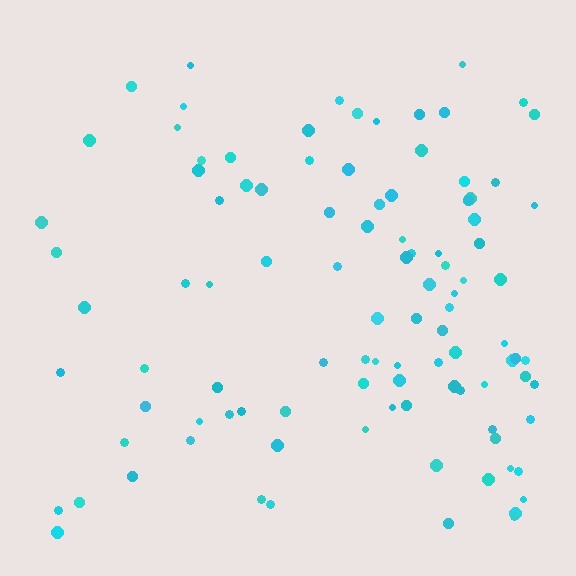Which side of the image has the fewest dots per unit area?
The left.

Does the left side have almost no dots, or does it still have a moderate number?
Still a moderate number, just noticeably fewer than the right.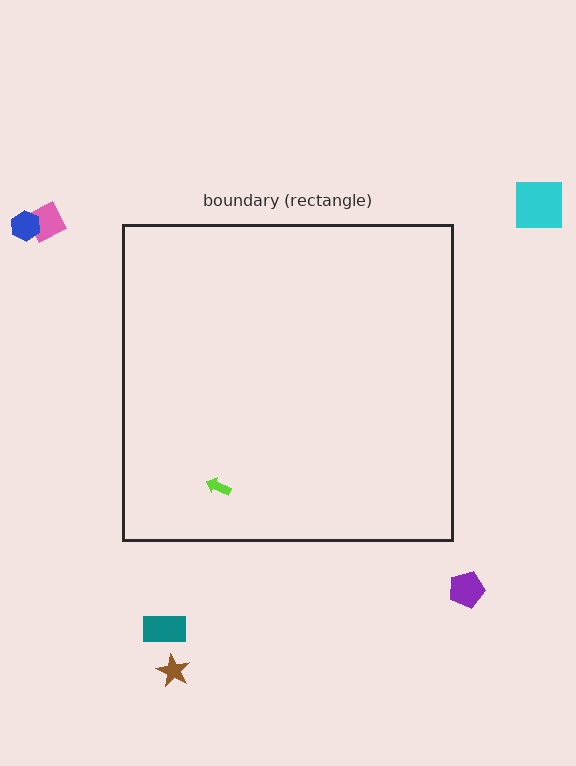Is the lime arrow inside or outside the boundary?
Inside.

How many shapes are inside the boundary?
1 inside, 6 outside.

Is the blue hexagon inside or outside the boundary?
Outside.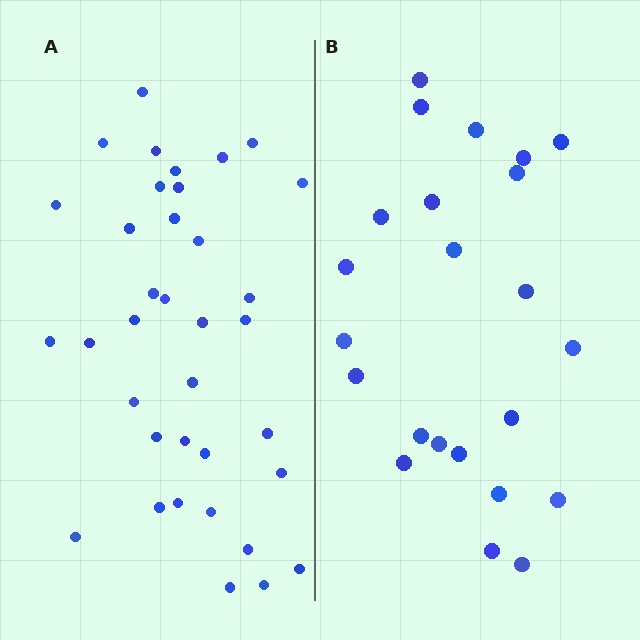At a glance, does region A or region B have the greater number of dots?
Region A (the left region) has more dots.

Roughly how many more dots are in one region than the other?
Region A has approximately 15 more dots than region B.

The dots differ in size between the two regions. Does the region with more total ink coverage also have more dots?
No. Region B has more total ink coverage because its dots are larger, but region A actually contains more individual dots. Total area can be misleading — the number of items is what matters here.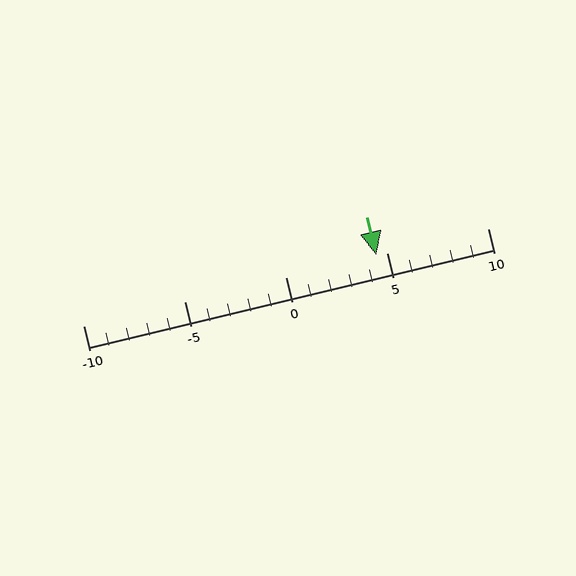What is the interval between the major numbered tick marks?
The major tick marks are spaced 5 units apart.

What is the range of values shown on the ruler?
The ruler shows values from -10 to 10.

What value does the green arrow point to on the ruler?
The green arrow points to approximately 4.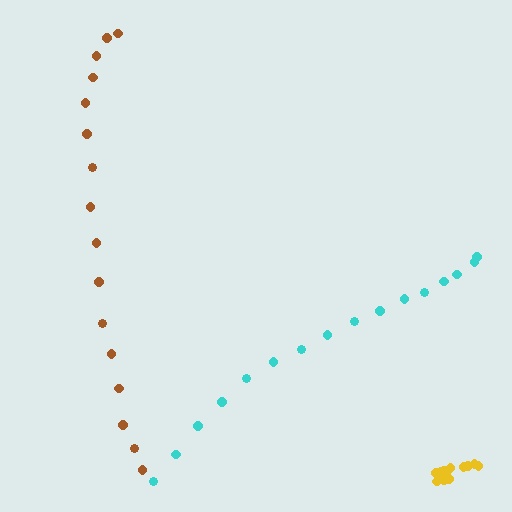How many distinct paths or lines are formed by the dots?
There are 3 distinct paths.